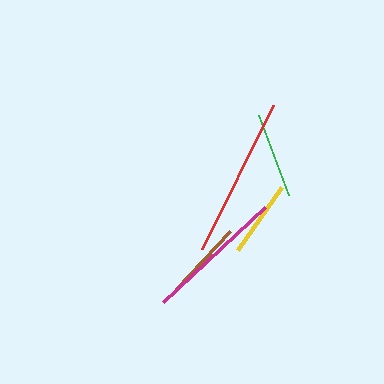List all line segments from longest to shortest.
From longest to shortest: red, magenta, green, brown, yellow.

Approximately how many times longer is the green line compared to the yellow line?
The green line is approximately 1.1 times the length of the yellow line.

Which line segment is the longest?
The red line is the longest at approximately 161 pixels.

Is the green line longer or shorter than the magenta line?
The magenta line is longer than the green line.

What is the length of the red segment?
The red segment is approximately 161 pixels long.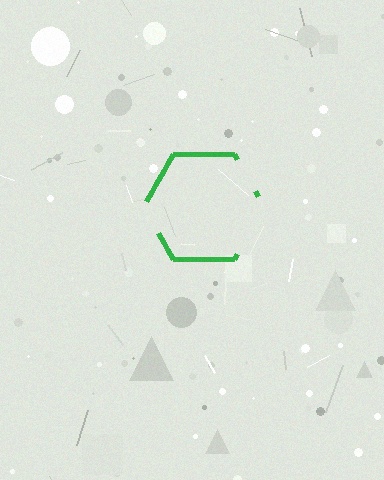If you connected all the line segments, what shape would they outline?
They would outline a hexagon.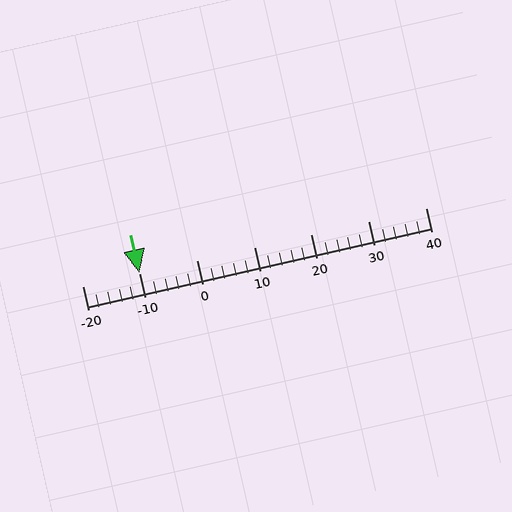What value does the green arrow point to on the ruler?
The green arrow points to approximately -10.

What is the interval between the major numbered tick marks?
The major tick marks are spaced 10 units apart.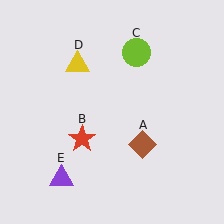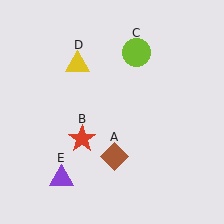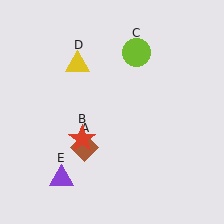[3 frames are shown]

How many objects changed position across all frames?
1 object changed position: brown diamond (object A).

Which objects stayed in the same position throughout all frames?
Red star (object B) and lime circle (object C) and yellow triangle (object D) and purple triangle (object E) remained stationary.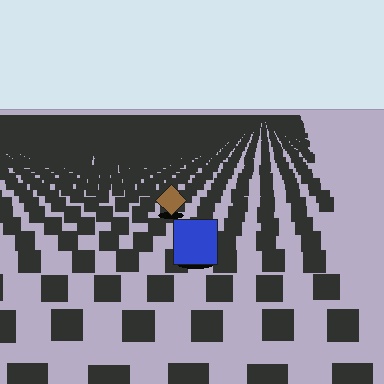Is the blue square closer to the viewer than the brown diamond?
Yes. The blue square is closer — you can tell from the texture gradient: the ground texture is coarser near it.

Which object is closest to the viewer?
The blue square is closest. The texture marks near it are larger and more spread out.